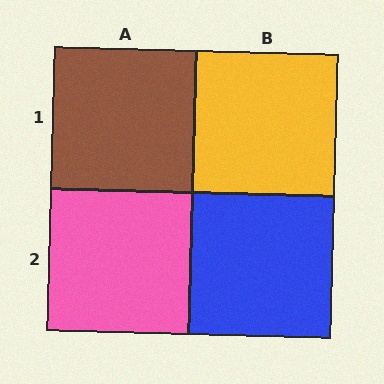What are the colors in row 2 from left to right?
Pink, blue.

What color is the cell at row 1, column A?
Brown.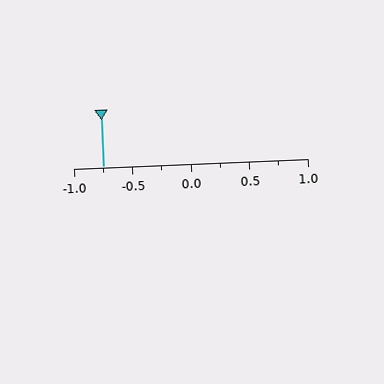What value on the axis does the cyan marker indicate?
The marker indicates approximately -0.75.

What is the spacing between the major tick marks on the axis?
The major ticks are spaced 0.5 apart.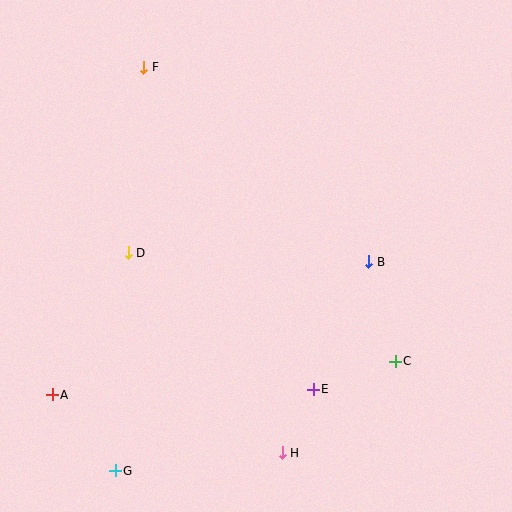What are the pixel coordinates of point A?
Point A is at (52, 395).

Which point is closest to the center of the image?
Point B at (369, 262) is closest to the center.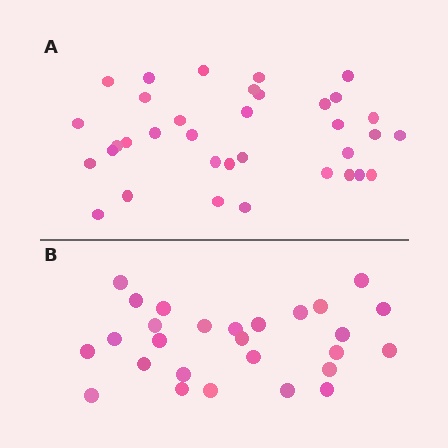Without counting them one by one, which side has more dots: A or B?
Region A (the top region) has more dots.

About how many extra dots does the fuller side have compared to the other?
Region A has roughly 8 or so more dots than region B.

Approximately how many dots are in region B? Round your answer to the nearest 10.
About 30 dots. (The exact count is 27, which rounds to 30.)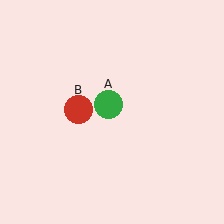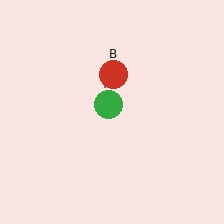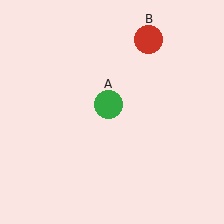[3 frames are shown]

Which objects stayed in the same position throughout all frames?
Green circle (object A) remained stationary.